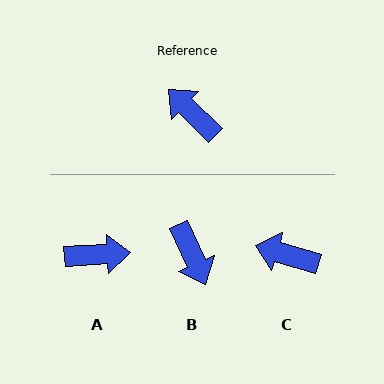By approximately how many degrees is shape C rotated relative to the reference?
Approximately 28 degrees counter-clockwise.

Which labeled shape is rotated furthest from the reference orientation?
B, about 160 degrees away.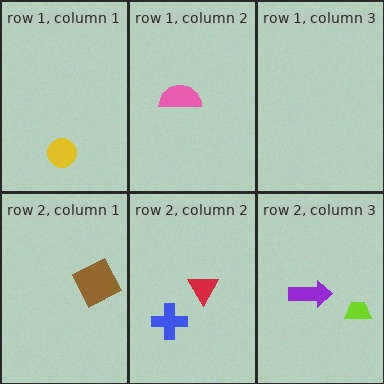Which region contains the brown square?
The row 2, column 1 region.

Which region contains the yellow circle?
The row 1, column 1 region.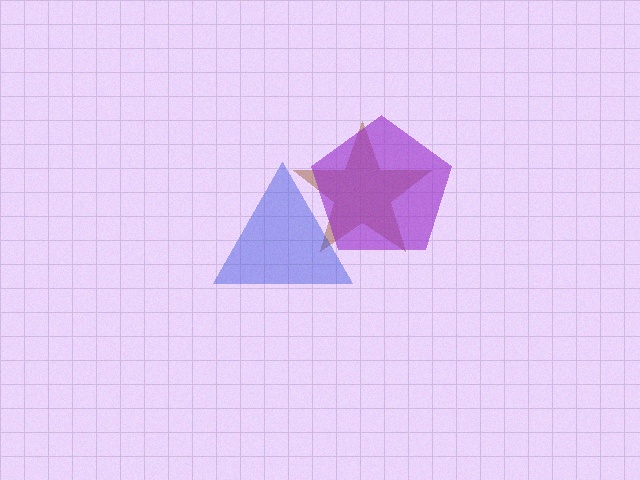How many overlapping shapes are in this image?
There are 3 overlapping shapes in the image.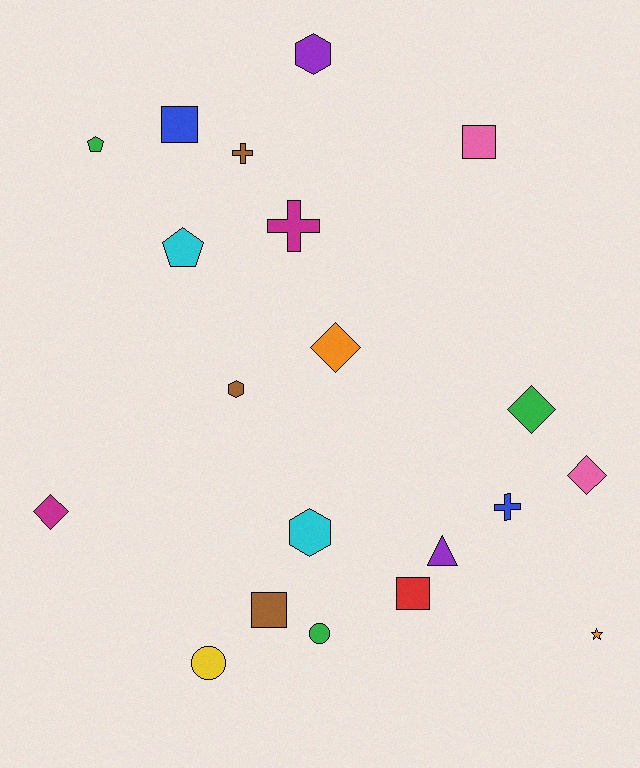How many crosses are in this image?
There are 3 crosses.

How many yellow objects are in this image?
There is 1 yellow object.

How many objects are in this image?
There are 20 objects.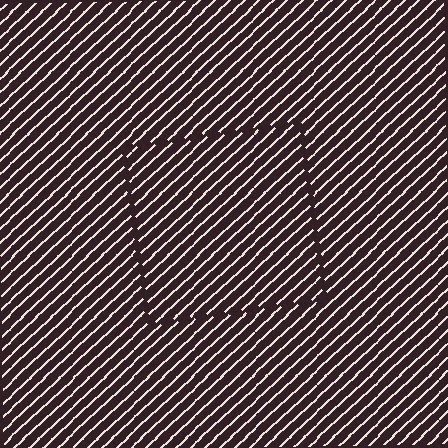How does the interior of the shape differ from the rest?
The interior of the shape contains the same grating, shifted by half a period — the contour is defined by the phase discontinuity where line-ends from the inner and outer gratings abut.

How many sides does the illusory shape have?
4 sides — the line-ends trace a square.